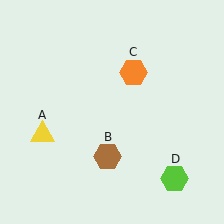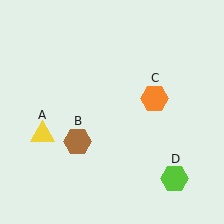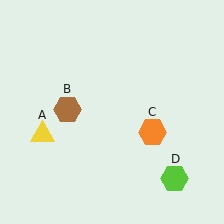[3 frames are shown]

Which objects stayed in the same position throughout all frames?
Yellow triangle (object A) and lime hexagon (object D) remained stationary.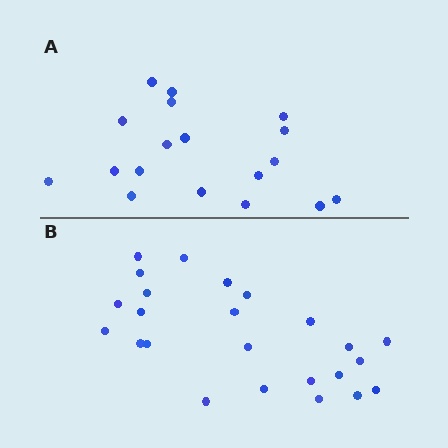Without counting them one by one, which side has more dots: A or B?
Region B (the bottom region) has more dots.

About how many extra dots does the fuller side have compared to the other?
Region B has about 6 more dots than region A.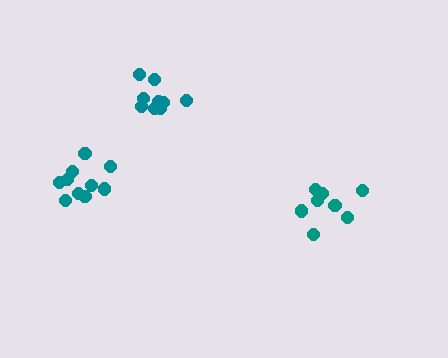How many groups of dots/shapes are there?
There are 3 groups.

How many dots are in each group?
Group 1: 11 dots, Group 2: 10 dots, Group 3: 8 dots (29 total).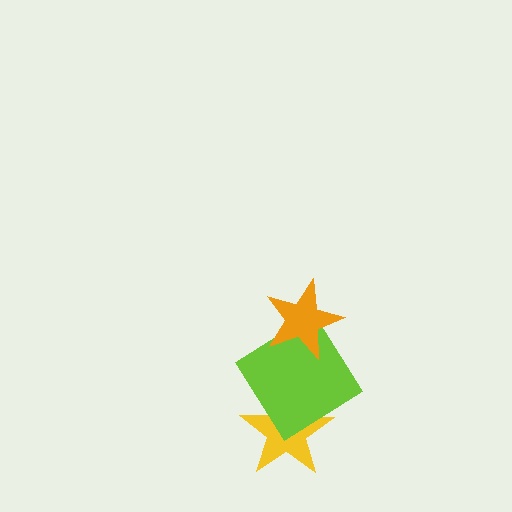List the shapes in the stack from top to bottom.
From top to bottom: the orange star, the lime diamond, the yellow star.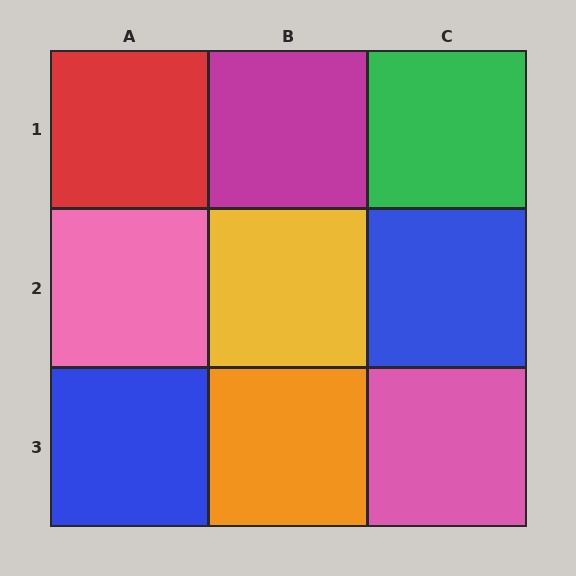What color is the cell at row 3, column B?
Orange.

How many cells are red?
1 cell is red.